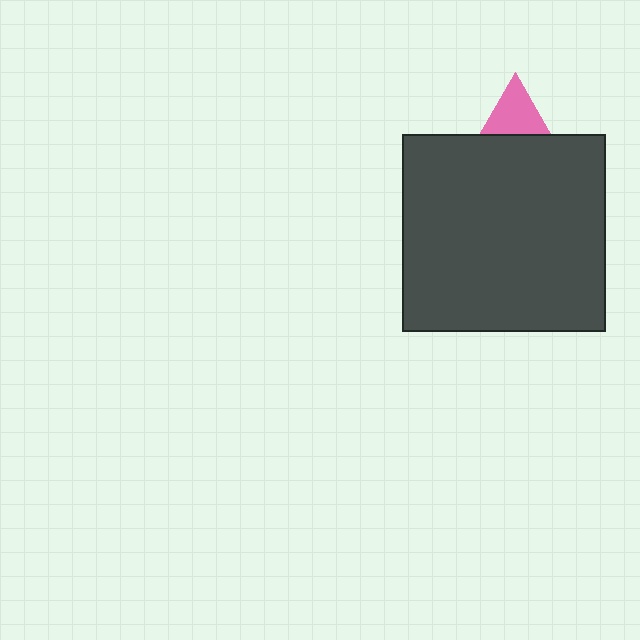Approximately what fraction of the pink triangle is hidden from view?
Roughly 68% of the pink triangle is hidden behind the dark gray rectangle.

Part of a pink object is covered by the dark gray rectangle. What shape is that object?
It is a triangle.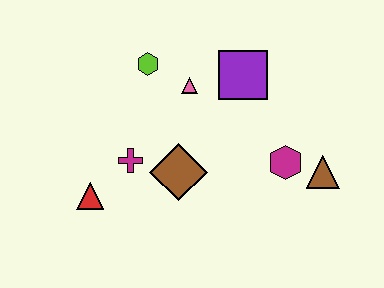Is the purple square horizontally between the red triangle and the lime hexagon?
No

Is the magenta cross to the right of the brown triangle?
No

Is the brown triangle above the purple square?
No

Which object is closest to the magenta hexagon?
The brown triangle is closest to the magenta hexagon.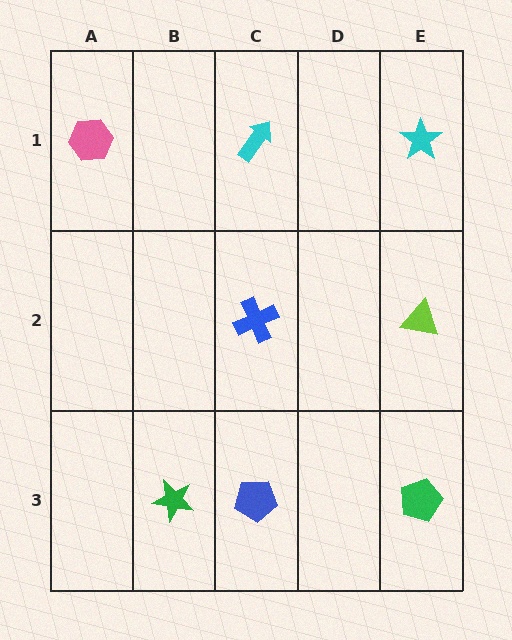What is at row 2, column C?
A blue cross.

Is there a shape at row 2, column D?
No, that cell is empty.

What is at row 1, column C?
A cyan arrow.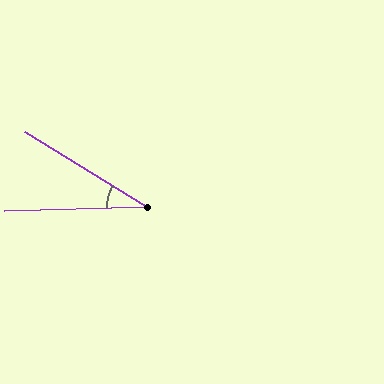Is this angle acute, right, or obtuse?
It is acute.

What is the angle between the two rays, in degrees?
Approximately 33 degrees.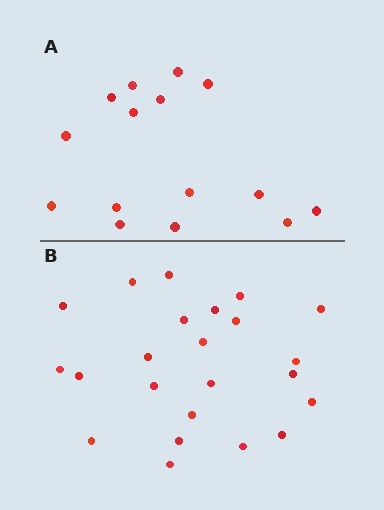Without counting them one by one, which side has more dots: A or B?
Region B (the bottom region) has more dots.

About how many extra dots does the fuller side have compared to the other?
Region B has roughly 8 or so more dots than region A.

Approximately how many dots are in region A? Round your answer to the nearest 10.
About 20 dots. (The exact count is 15, which rounds to 20.)